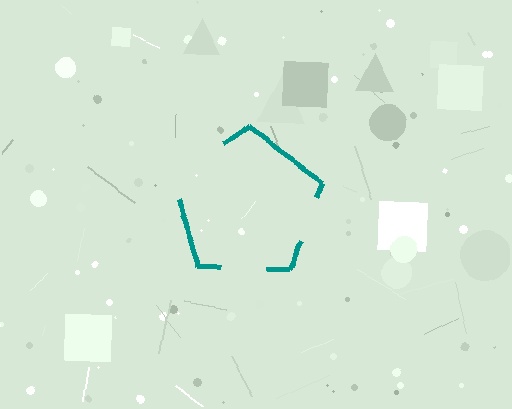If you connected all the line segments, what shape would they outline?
They would outline a pentagon.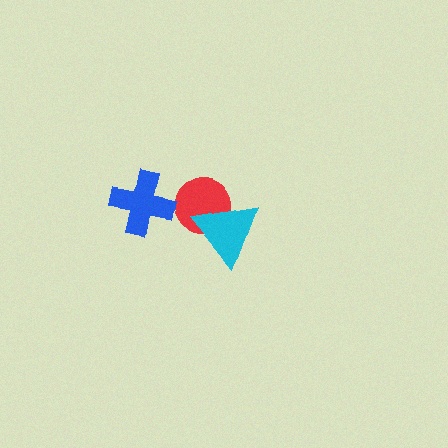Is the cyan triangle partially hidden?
No, no other shape covers it.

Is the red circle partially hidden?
Yes, it is partially covered by another shape.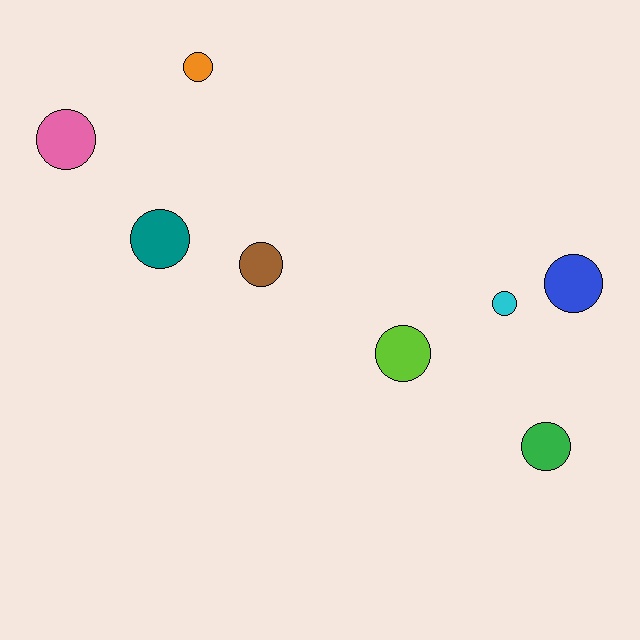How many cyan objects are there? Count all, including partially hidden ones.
There is 1 cyan object.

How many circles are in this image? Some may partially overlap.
There are 8 circles.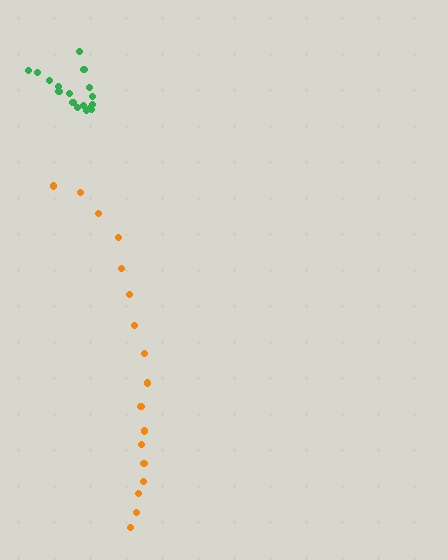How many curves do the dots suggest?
There are 2 distinct paths.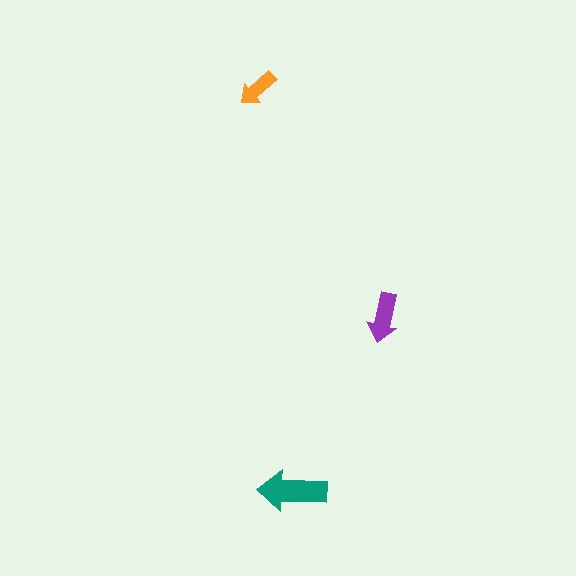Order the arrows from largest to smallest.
the teal one, the purple one, the orange one.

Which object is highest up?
The orange arrow is topmost.